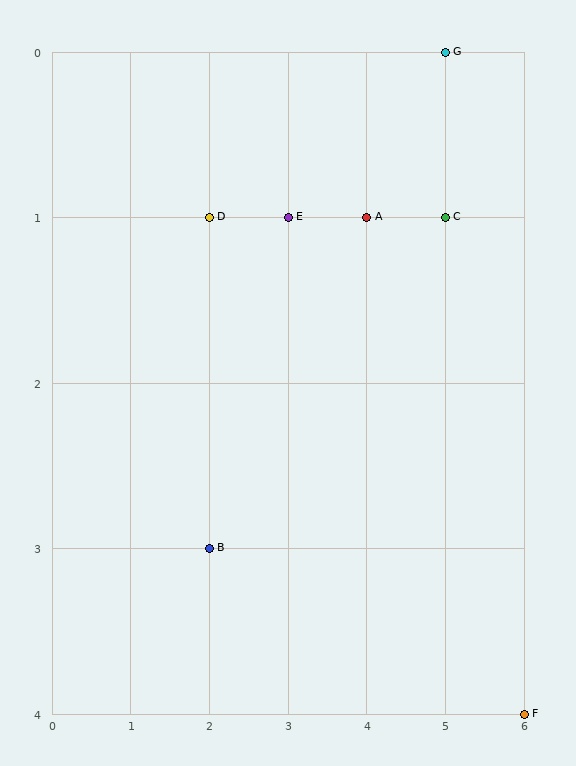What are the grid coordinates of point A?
Point A is at grid coordinates (4, 1).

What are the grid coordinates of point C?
Point C is at grid coordinates (5, 1).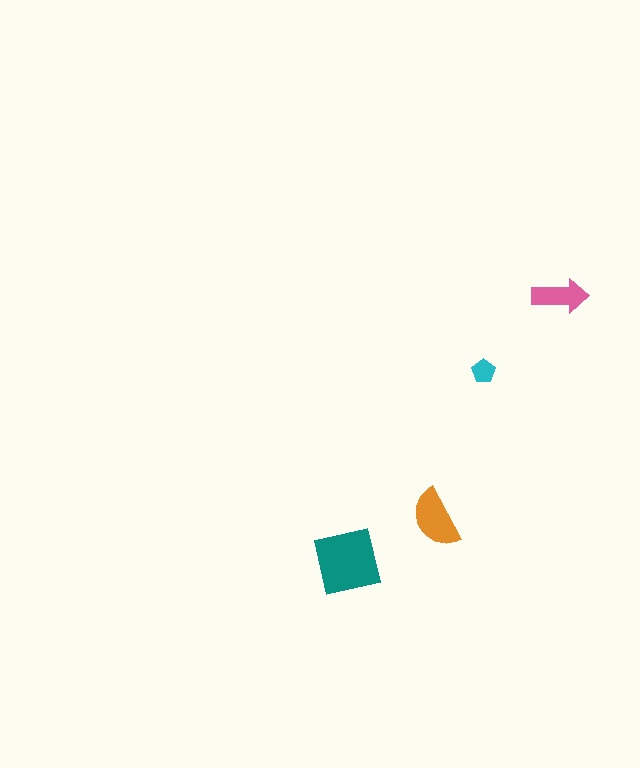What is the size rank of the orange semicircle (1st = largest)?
2nd.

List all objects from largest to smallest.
The teal square, the orange semicircle, the pink arrow, the cyan pentagon.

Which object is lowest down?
The teal square is bottommost.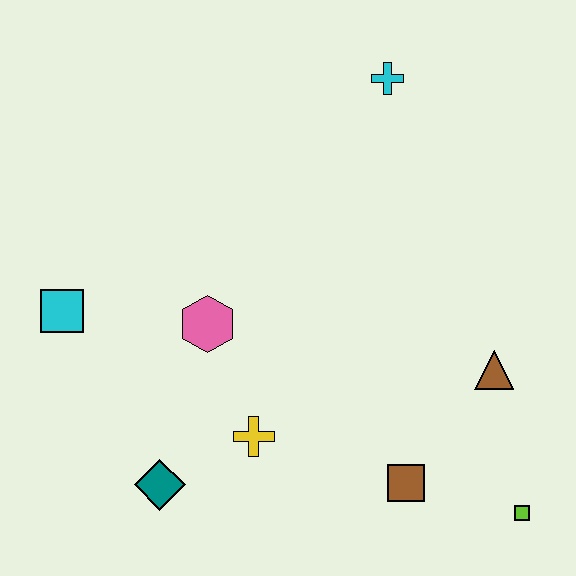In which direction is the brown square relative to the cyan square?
The brown square is to the right of the cyan square.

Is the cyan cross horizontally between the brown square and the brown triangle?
No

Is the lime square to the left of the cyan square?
No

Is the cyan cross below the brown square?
No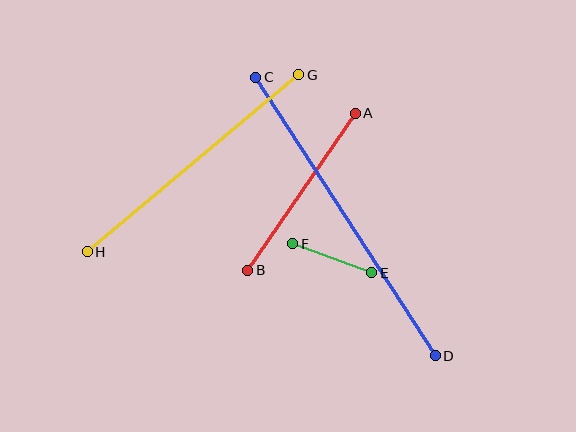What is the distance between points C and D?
The distance is approximately 331 pixels.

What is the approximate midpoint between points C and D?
The midpoint is at approximately (346, 216) pixels.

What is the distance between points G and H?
The distance is approximately 276 pixels.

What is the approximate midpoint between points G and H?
The midpoint is at approximately (193, 163) pixels.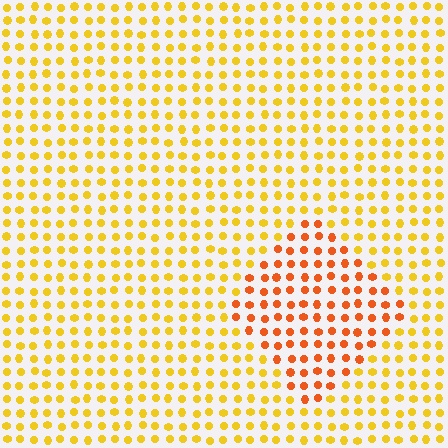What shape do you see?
I see a diamond.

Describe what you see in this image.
The image is filled with small yellow elements in a uniform arrangement. A diamond-shaped region is visible where the elements are tinted to a slightly different hue, forming a subtle color boundary.